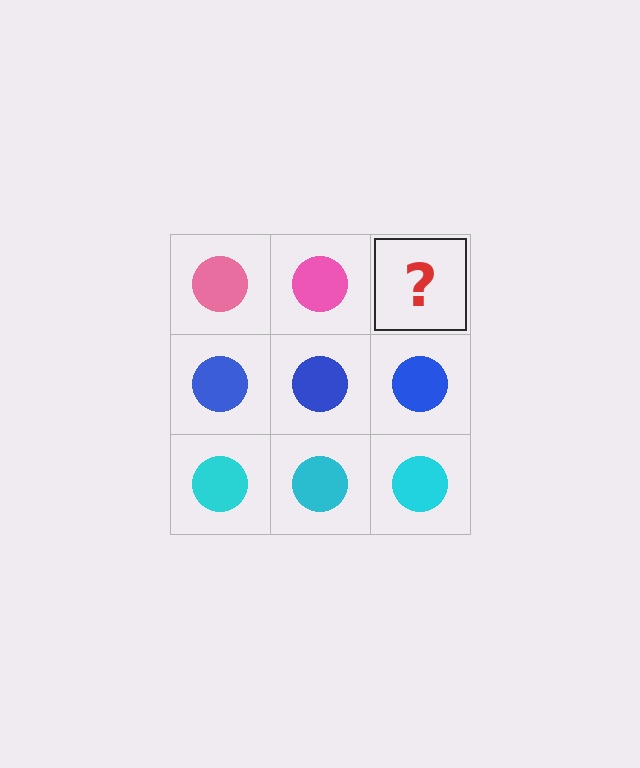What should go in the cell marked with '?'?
The missing cell should contain a pink circle.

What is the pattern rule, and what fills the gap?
The rule is that each row has a consistent color. The gap should be filled with a pink circle.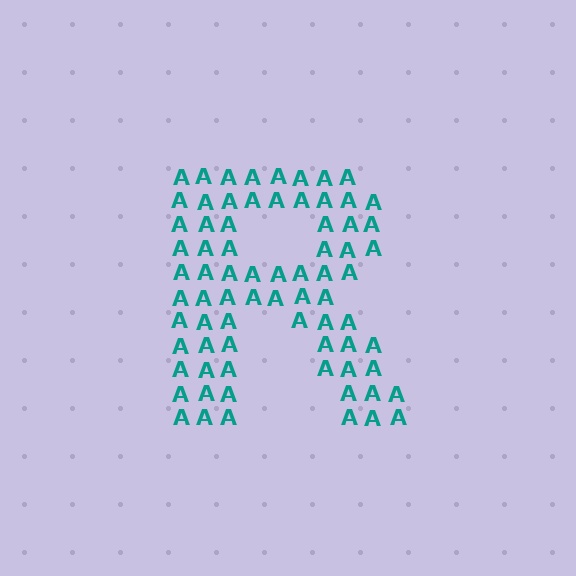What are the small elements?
The small elements are letter A's.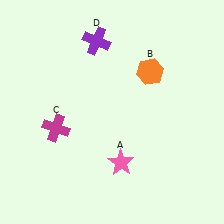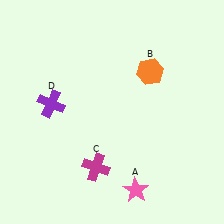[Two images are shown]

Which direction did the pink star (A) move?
The pink star (A) moved down.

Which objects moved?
The objects that moved are: the pink star (A), the magenta cross (C), the purple cross (D).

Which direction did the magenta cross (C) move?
The magenta cross (C) moved right.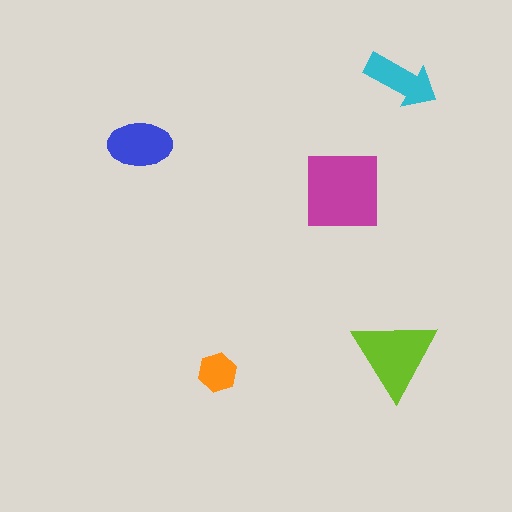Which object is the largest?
The magenta square.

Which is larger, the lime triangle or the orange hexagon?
The lime triangle.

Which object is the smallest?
The orange hexagon.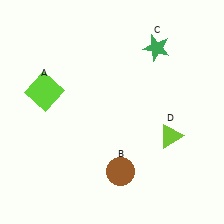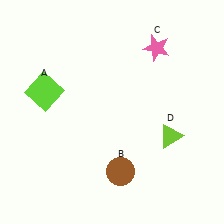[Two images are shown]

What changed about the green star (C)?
In Image 1, C is green. In Image 2, it changed to pink.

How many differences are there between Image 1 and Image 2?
There is 1 difference between the two images.